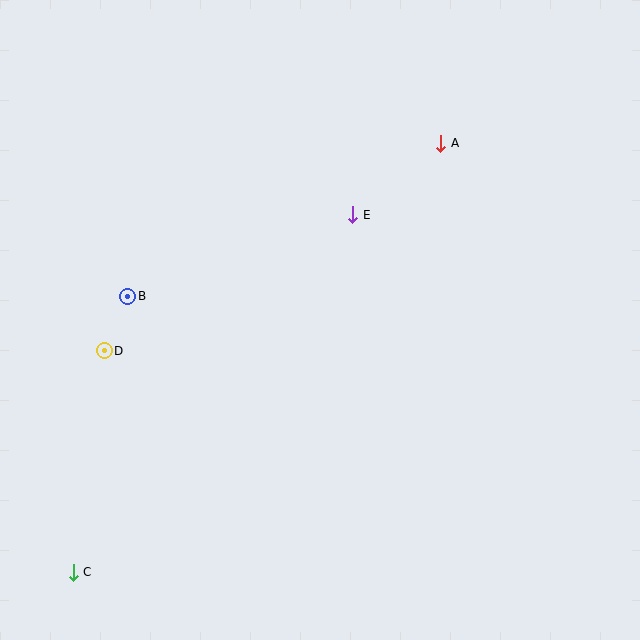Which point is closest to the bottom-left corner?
Point C is closest to the bottom-left corner.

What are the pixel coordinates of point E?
Point E is at (353, 215).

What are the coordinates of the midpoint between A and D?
The midpoint between A and D is at (273, 247).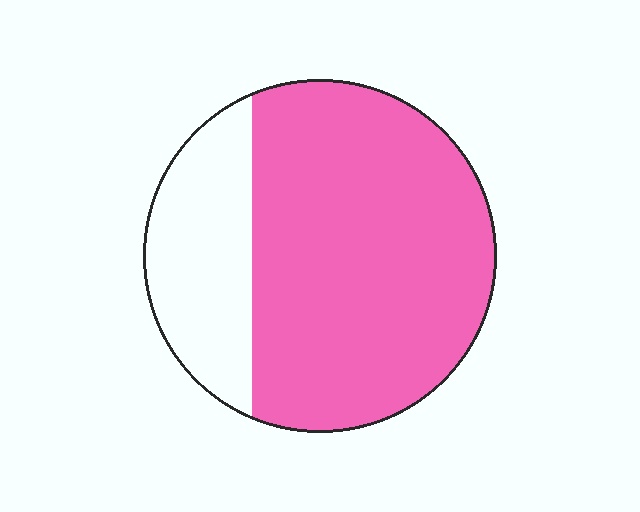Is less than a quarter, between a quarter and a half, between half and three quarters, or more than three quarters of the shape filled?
Between half and three quarters.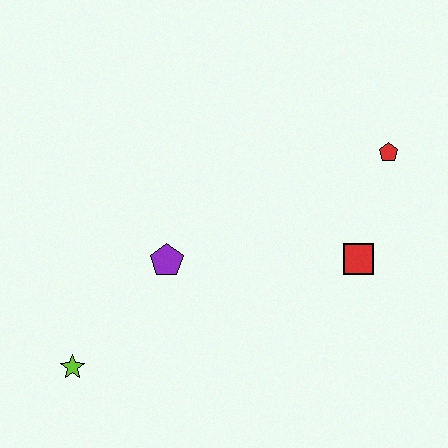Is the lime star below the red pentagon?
Yes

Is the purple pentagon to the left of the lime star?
No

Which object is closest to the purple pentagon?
The lime star is closest to the purple pentagon.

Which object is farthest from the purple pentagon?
The red pentagon is farthest from the purple pentagon.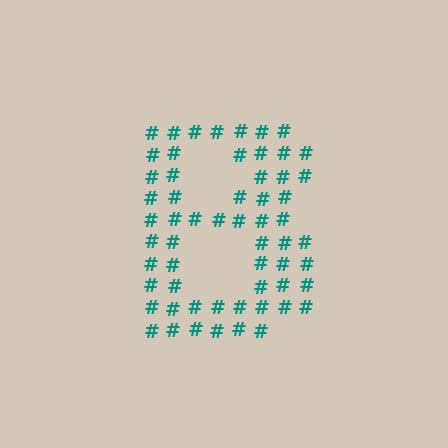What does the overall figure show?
The overall figure shows the letter B.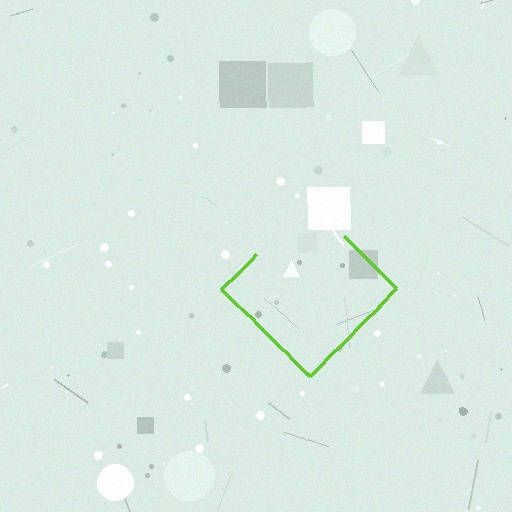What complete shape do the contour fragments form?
The contour fragments form a diamond.